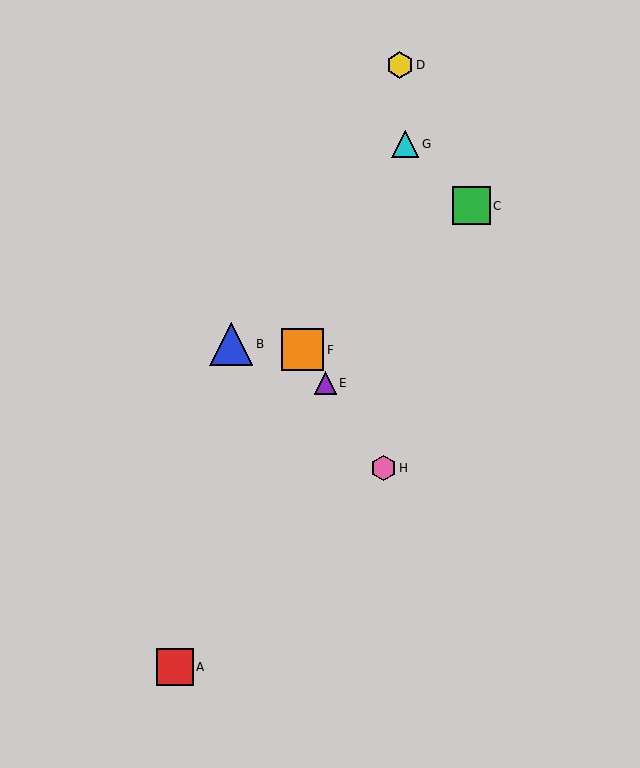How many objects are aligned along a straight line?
3 objects (E, F, H) are aligned along a straight line.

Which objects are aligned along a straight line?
Objects E, F, H are aligned along a straight line.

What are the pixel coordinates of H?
Object H is at (383, 468).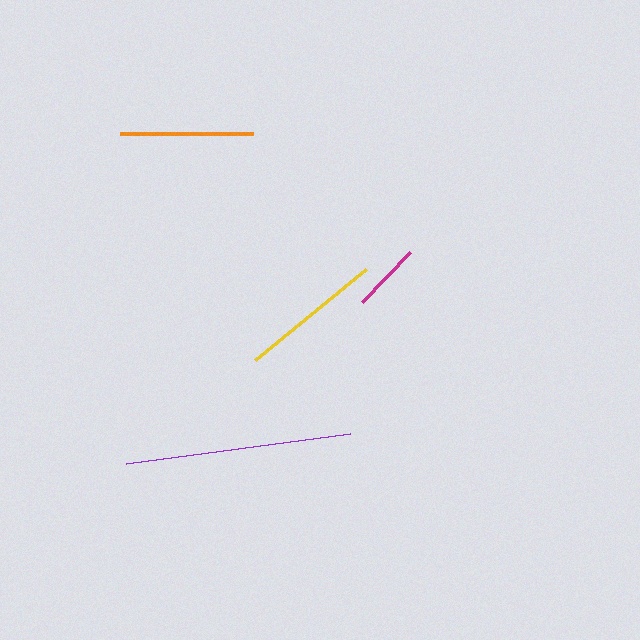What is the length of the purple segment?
The purple segment is approximately 227 pixels long.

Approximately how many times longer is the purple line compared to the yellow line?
The purple line is approximately 1.6 times the length of the yellow line.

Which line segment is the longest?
The purple line is the longest at approximately 227 pixels.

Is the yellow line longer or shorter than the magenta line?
The yellow line is longer than the magenta line.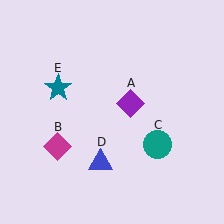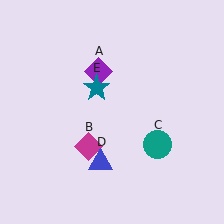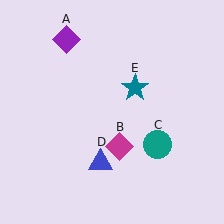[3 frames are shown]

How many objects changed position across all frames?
3 objects changed position: purple diamond (object A), magenta diamond (object B), teal star (object E).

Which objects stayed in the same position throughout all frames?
Teal circle (object C) and blue triangle (object D) remained stationary.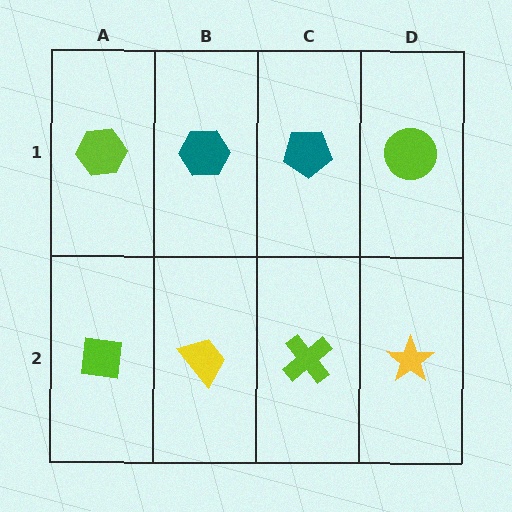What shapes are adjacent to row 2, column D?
A lime circle (row 1, column D), a lime cross (row 2, column C).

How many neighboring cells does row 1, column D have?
2.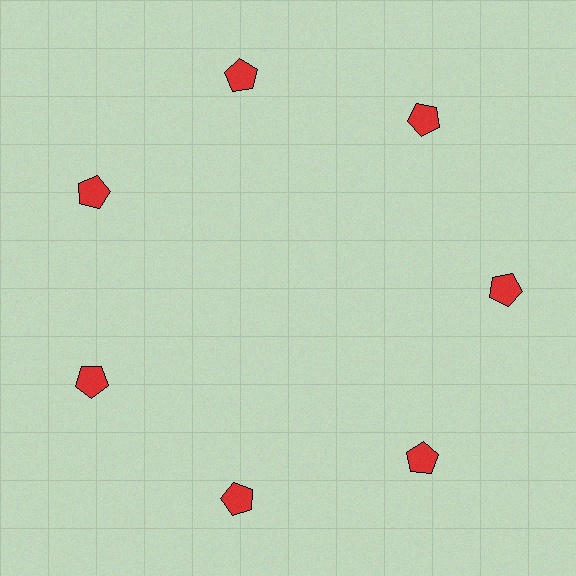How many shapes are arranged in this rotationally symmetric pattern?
There are 7 shapes, arranged in 7 groups of 1.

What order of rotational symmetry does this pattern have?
This pattern has 7-fold rotational symmetry.